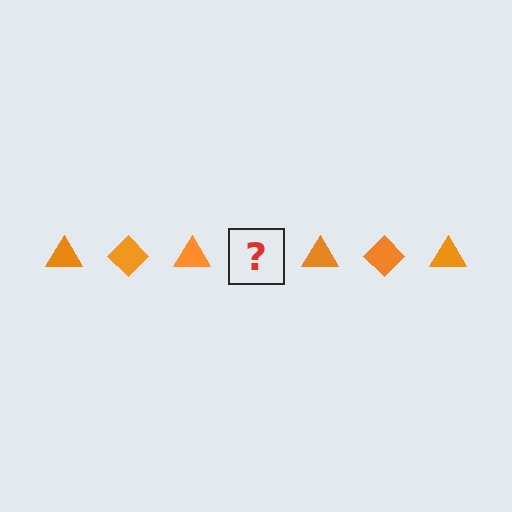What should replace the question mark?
The question mark should be replaced with an orange diamond.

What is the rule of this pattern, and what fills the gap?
The rule is that the pattern cycles through triangle, diamond shapes in orange. The gap should be filled with an orange diamond.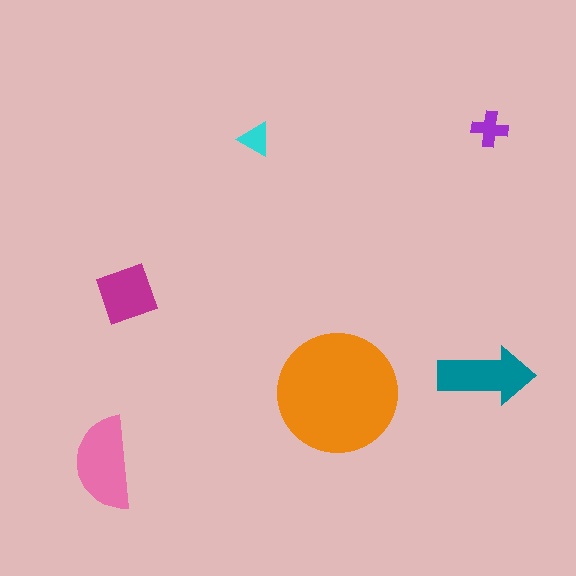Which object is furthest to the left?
The pink semicircle is leftmost.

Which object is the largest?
The orange circle.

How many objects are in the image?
There are 6 objects in the image.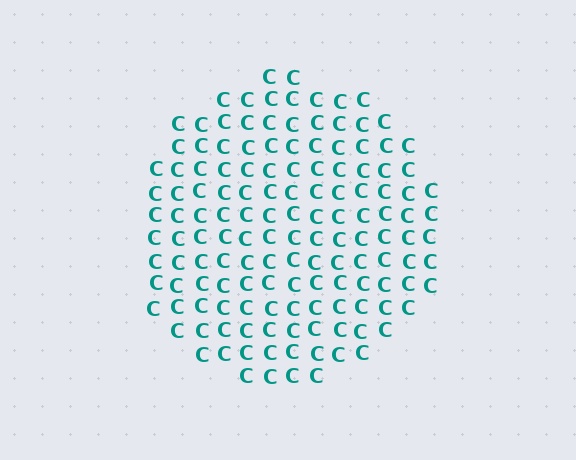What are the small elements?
The small elements are letter C's.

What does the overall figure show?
The overall figure shows a circle.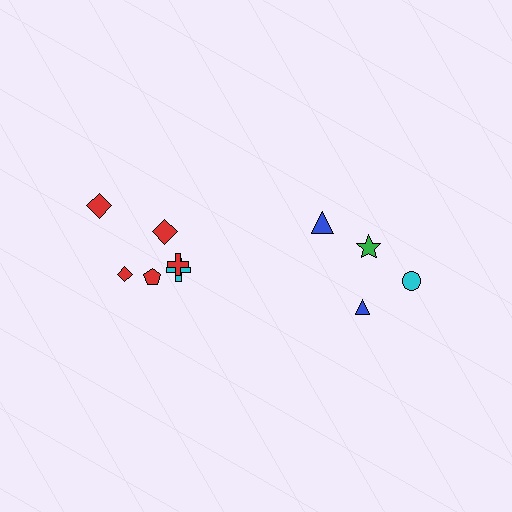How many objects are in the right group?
There are 4 objects.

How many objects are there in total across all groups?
There are 10 objects.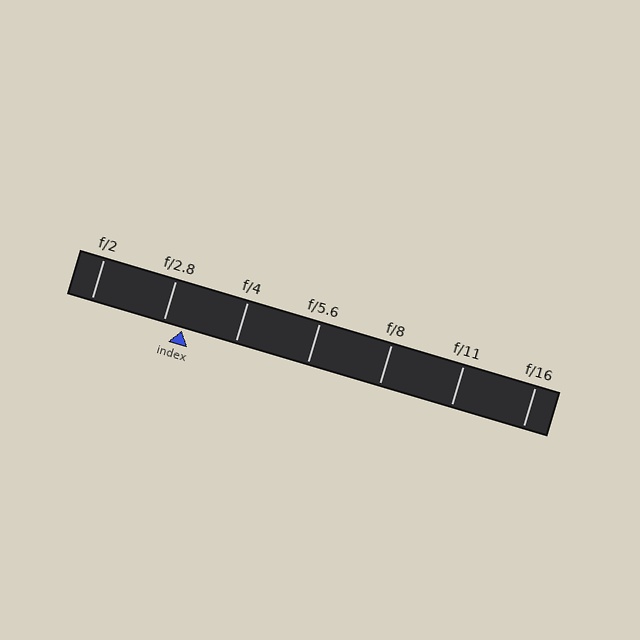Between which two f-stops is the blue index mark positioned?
The index mark is between f/2.8 and f/4.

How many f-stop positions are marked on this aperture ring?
There are 7 f-stop positions marked.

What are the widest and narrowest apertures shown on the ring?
The widest aperture shown is f/2 and the narrowest is f/16.